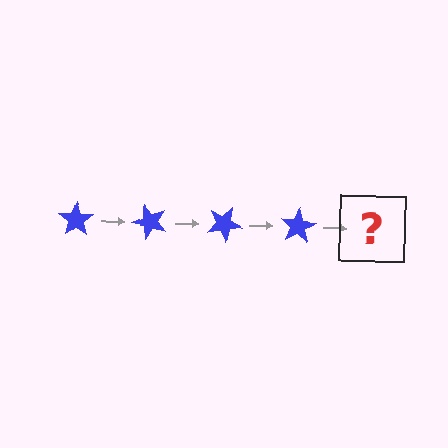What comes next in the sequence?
The next element should be a blue star rotated 200 degrees.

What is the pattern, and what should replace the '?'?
The pattern is that the star rotates 50 degrees each step. The '?' should be a blue star rotated 200 degrees.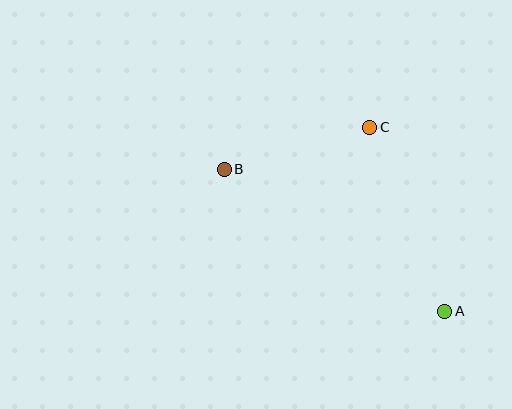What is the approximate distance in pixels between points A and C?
The distance between A and C is approximately 199 pixels.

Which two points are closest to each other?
Points B and C are closest to each other.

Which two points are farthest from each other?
Points A and B are farthest from each other.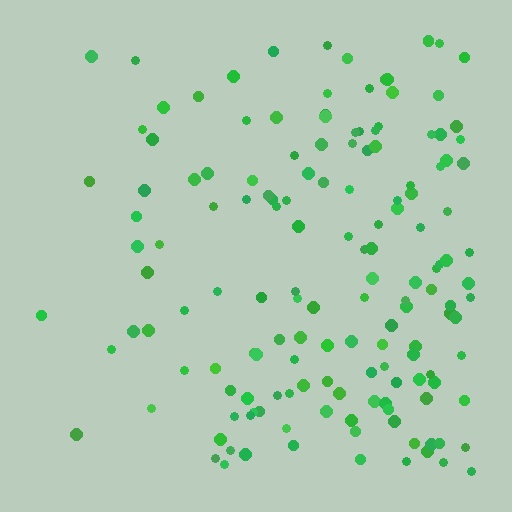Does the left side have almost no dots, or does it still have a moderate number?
Still a moderate number, just noticeably fewer than the right.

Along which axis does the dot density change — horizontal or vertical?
Horizontal.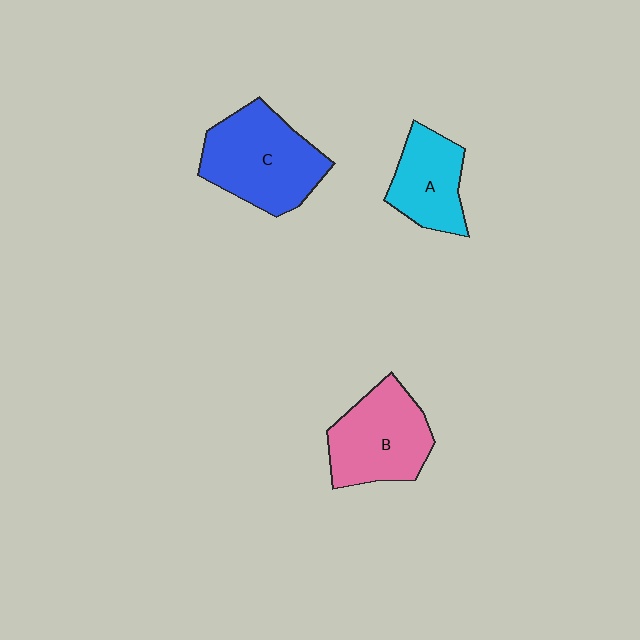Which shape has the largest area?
Shape C (blue).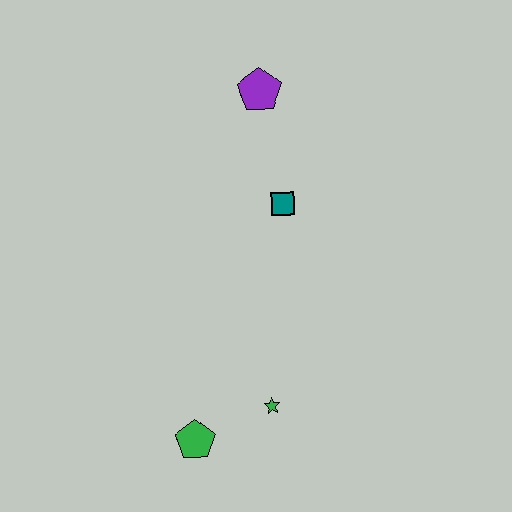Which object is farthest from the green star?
The purple pentagon is farthest from the green star.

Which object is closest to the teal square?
The purple pentagon is closest to the teal square.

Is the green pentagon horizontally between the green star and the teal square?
No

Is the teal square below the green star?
No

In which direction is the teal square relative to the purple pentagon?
The teal square is below the purple pentagon.